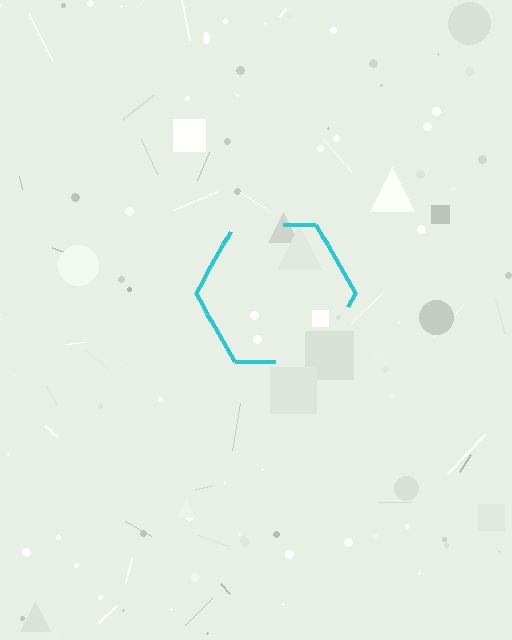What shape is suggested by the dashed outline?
The dashed outline suggests a hexagon.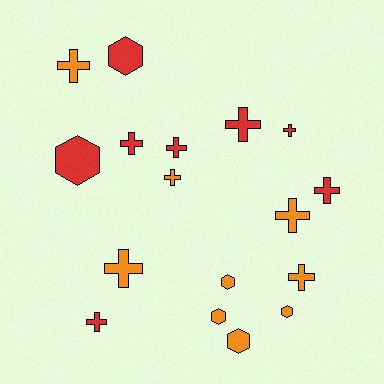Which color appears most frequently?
Orange, with 9 objects.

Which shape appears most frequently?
Cross, with 11 objects.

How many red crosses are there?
There are 6 red crosses.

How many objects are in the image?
There are 17 objects.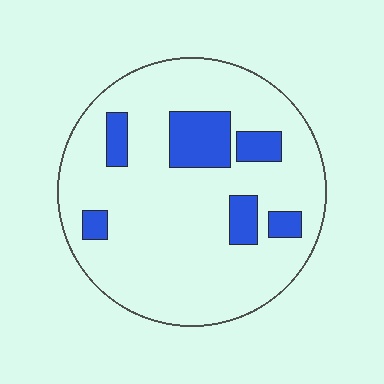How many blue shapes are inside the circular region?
6.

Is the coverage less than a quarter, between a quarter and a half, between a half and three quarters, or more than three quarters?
Less than a quarter.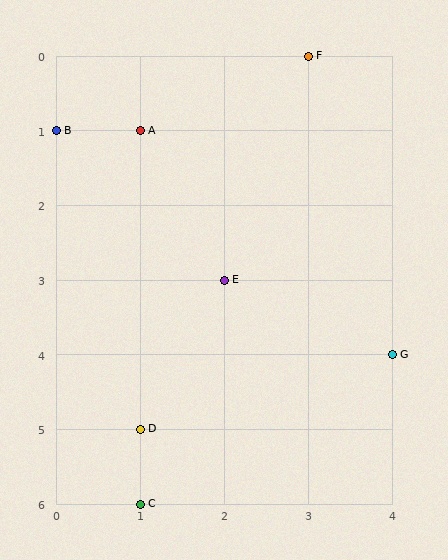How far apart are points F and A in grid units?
Points F and A are 2 columns and 1 row apart (about 2.2 grid units diagonally).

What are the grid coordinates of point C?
Point C is at grid coordinates (1, 6).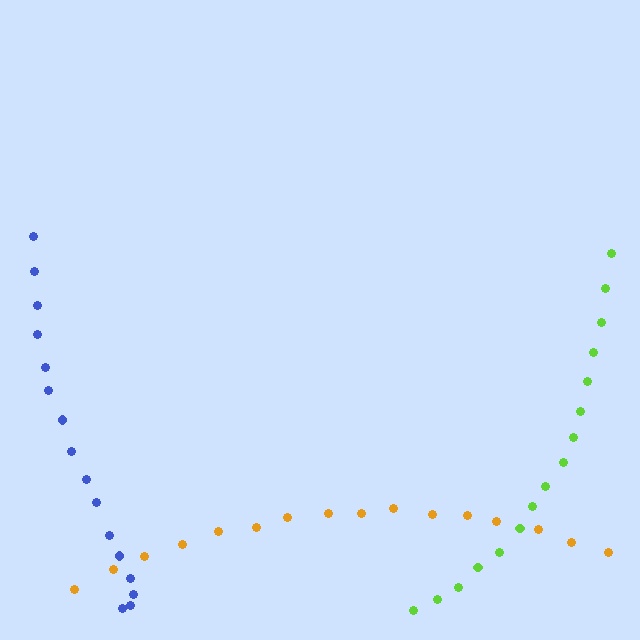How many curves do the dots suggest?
There are 3 distinct paths.